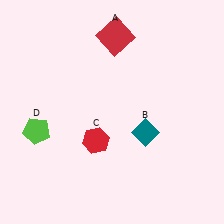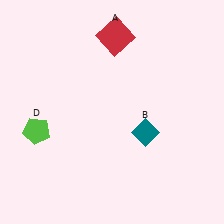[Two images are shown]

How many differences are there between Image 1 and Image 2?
There is 1 difference between the two images.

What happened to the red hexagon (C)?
The red hexagon (C) was removed in Image 2. It was in the bottom-left area of Image 1.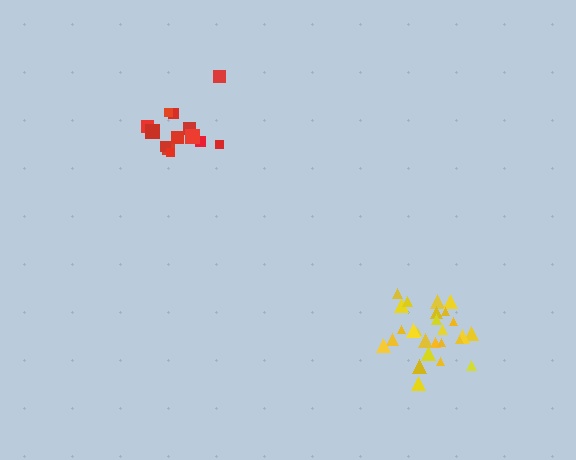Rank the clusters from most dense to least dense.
yellow, red.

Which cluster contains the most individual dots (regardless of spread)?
Yellow (26).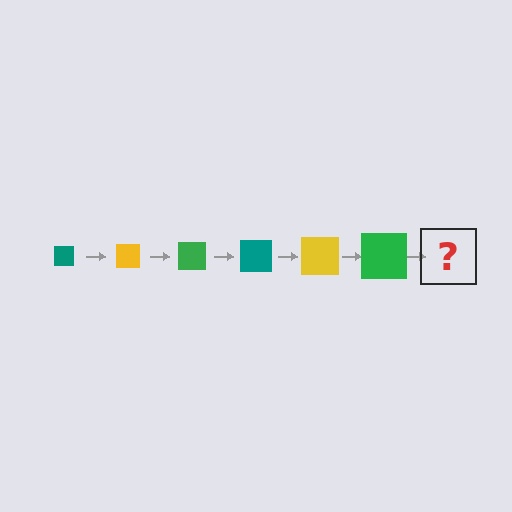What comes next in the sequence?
The next element should be a teal square, larger than the previous one.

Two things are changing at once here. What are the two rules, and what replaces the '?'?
The two rules are that the square grows larger each step and the color cycles through teal, yellow, and green. The '?' should be a teal square, larger than the previous one.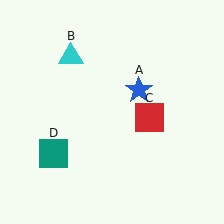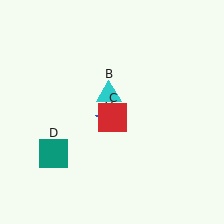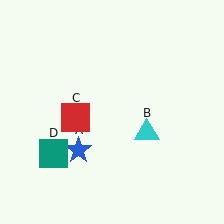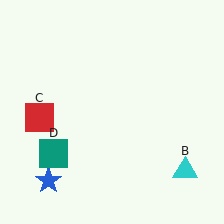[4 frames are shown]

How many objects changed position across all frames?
3 objects changed position: blue star (object A), cyan triangle (object B), red square (object C).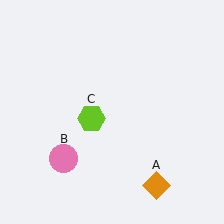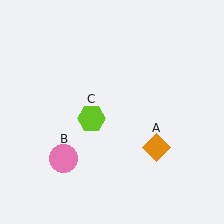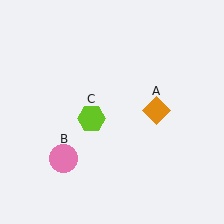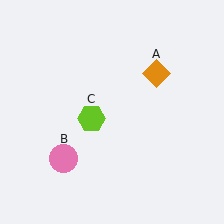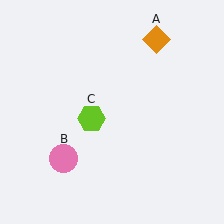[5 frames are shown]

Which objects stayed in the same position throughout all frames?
Pink circle (object B) and lime hexagon (object C) remained stationary.